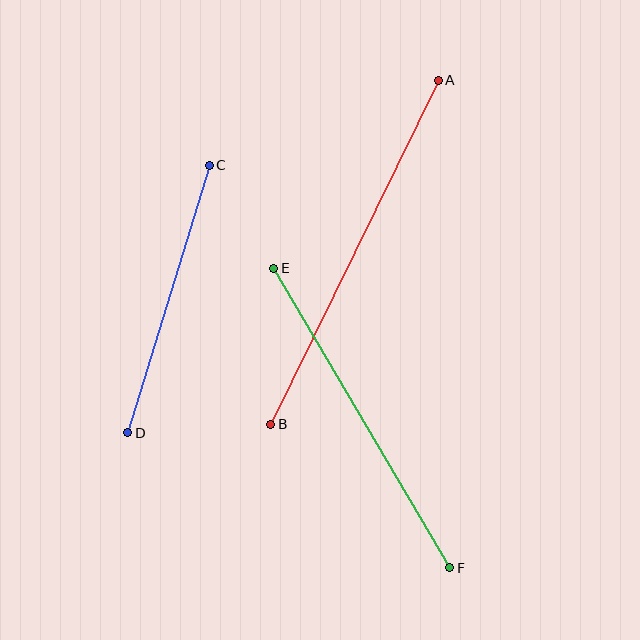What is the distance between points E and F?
The distance is approximately 348 pixels.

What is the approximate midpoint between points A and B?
The midpoint is at approximately (354, 252) pixels.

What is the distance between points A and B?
The distance is approximately 383 pixels.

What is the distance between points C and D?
The distance is approximately 279 pixels.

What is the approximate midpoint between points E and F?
The midpoint is at approximately (362, 418) pixels.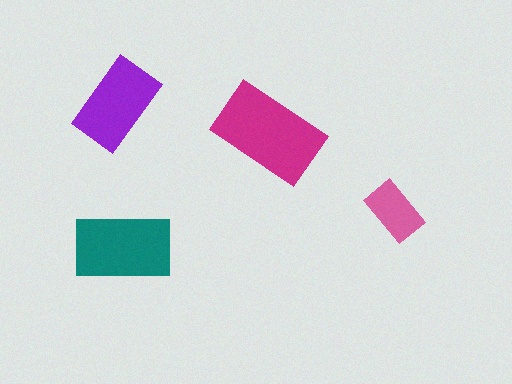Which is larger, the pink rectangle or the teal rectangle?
The teal one.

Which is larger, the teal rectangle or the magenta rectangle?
The magenta one.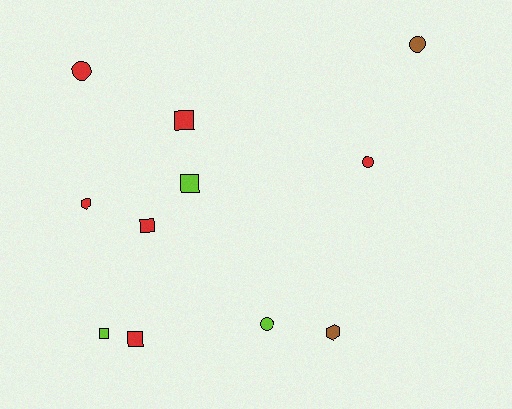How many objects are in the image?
There are 11 objects.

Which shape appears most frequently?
Square, with 5 objects.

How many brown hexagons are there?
There is 1 brown hexagon.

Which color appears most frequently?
Red, with 6 objects.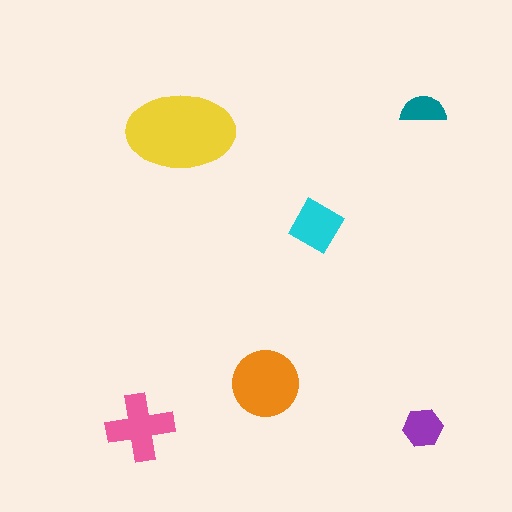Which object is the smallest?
The teal semicircle.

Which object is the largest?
The yellow ellipse.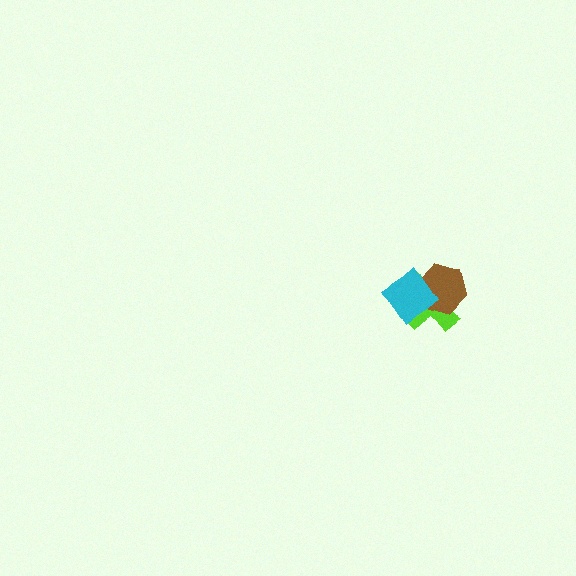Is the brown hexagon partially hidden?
Yes, it is partially covered by another shape.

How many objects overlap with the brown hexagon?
2 objects overlap with the brown hexagon.